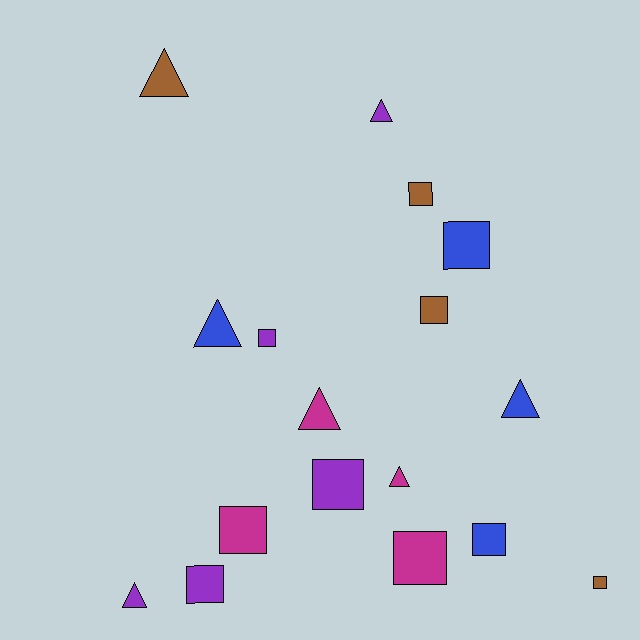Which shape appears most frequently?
Square, with 10 objects.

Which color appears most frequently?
Purple, with 5 objects.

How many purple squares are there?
There are 3 purple squares.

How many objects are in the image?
There are 17 objects.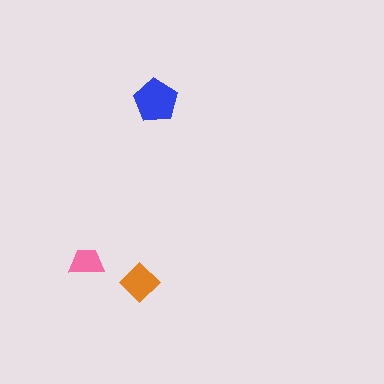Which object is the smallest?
The pink trapezoid.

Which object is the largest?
The blue pentagon.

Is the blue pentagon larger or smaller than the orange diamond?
Larger.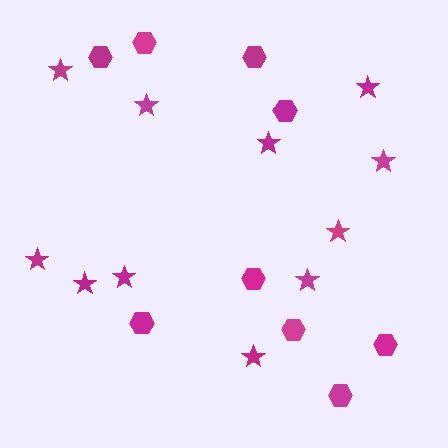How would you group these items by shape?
There are 2 groups: one group of stars (11) and one group of hexagons (9).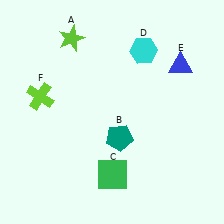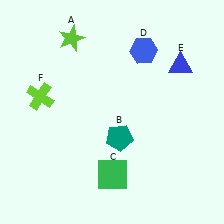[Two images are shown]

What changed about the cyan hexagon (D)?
In Image 1, D is cyan. In Image 2, it changed to blue.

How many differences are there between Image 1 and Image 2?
There is 1 difference between the two images.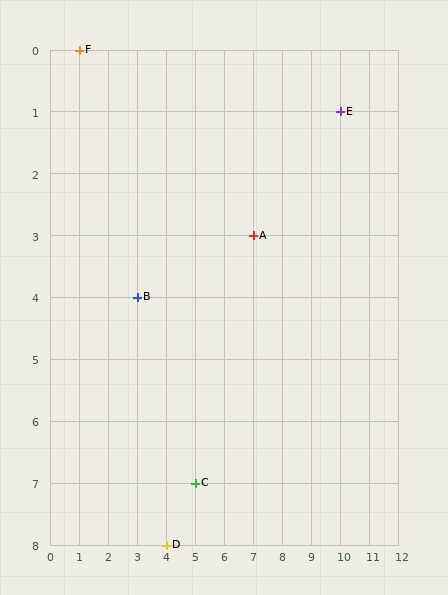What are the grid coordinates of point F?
Point F is at grid coordinates (1, 0).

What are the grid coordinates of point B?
Point B is at grid coordinates (3, 4).